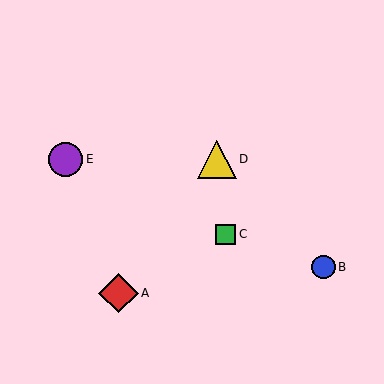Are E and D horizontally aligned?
Yes, both are at y≈159.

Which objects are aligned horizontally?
Objects D, E are aligned horizontally.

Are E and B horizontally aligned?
No, E is at y≈159 and B is at y≈267.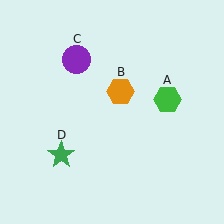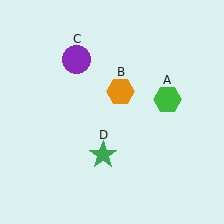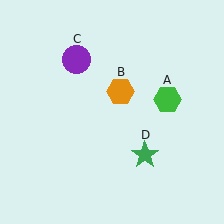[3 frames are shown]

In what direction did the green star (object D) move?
The green star (object D) moved right.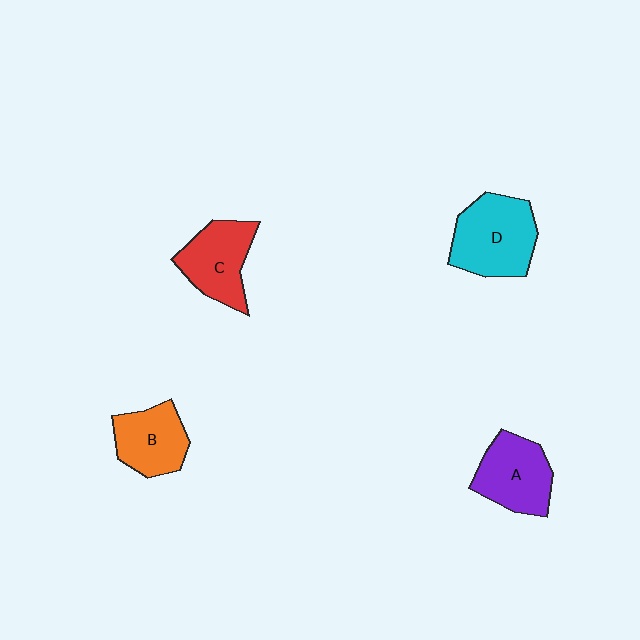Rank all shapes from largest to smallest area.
From largest to smallest: D (cyan), A (purple), C (red), B (orange).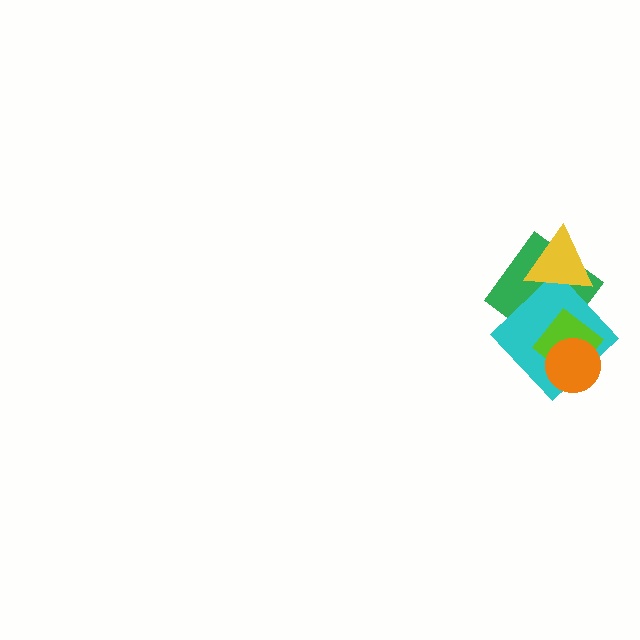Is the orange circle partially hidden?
No, no other shape covers it.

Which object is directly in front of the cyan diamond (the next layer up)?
The yellow triangle is directly in front of the cyan diamond.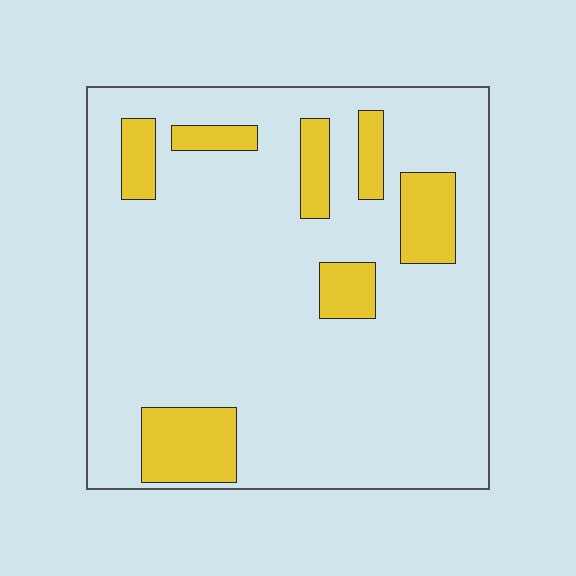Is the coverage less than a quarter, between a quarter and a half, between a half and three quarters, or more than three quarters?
Less than a quarter.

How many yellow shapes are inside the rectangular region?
7.